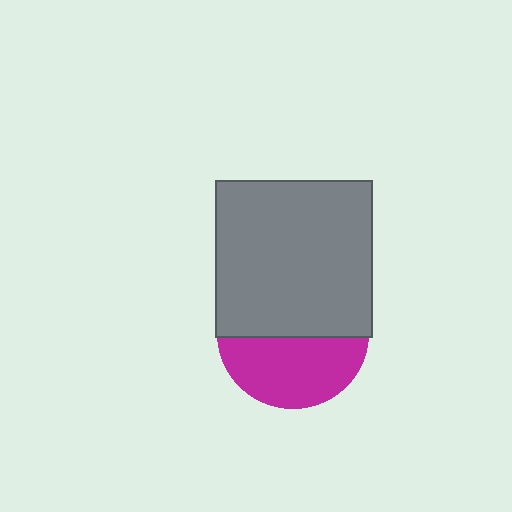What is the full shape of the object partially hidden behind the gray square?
The partially hidden object is a magenta circle.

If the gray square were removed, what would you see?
You would see the complete magenta circle.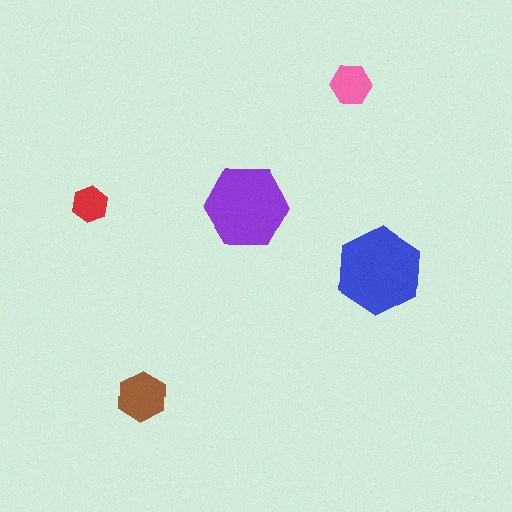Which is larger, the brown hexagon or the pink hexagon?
The brown one.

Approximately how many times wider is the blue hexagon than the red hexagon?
About 2.5 times wider.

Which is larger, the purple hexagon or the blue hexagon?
The blue one.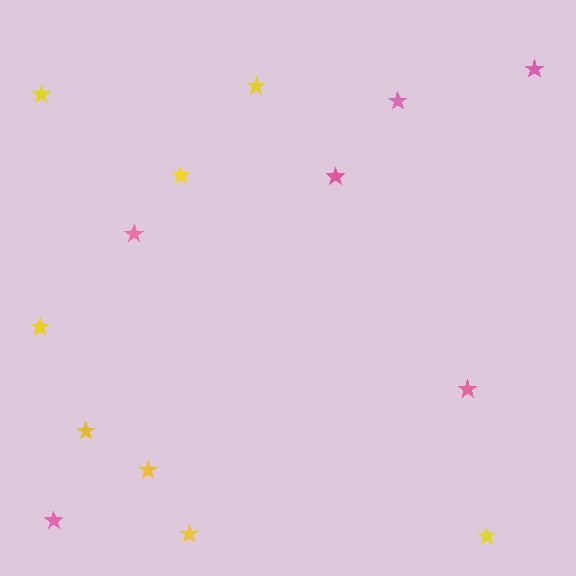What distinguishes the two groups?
There are 2 groups: one group of pink stars (6) and one group of yellow stars (8).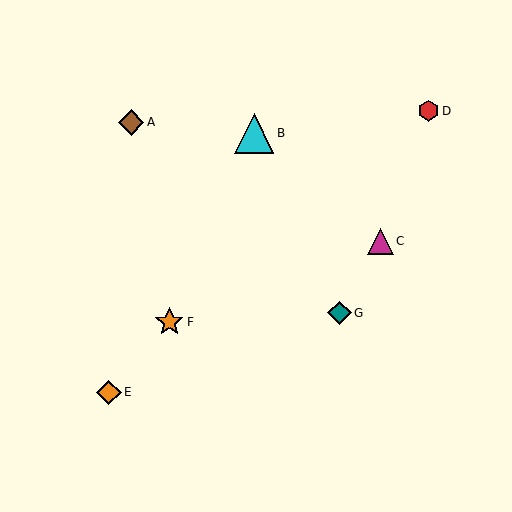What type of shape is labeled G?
Shape G is a teal diamond.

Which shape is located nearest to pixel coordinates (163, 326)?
The orange star (labeled F) at (169, 322) is nearest to that location.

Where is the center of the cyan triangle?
The center of the cyan triangle is at (254, 133).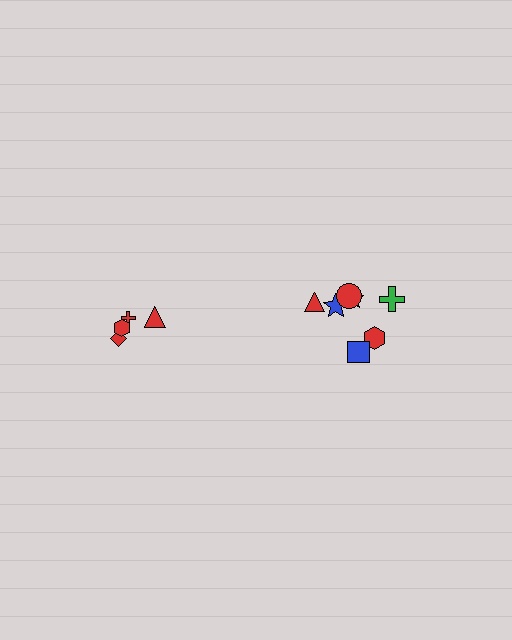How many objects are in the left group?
There are 4 objects.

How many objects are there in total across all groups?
There are 11 objects.